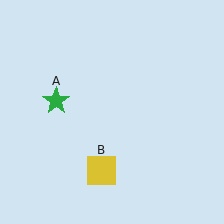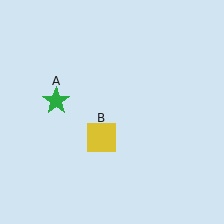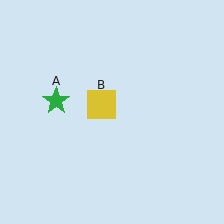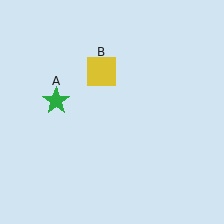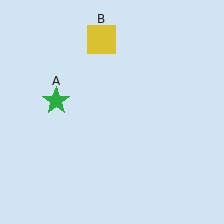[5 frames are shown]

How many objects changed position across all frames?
1 object changed position: yellow square (object B).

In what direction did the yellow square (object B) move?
The yellow square (object B) moved up.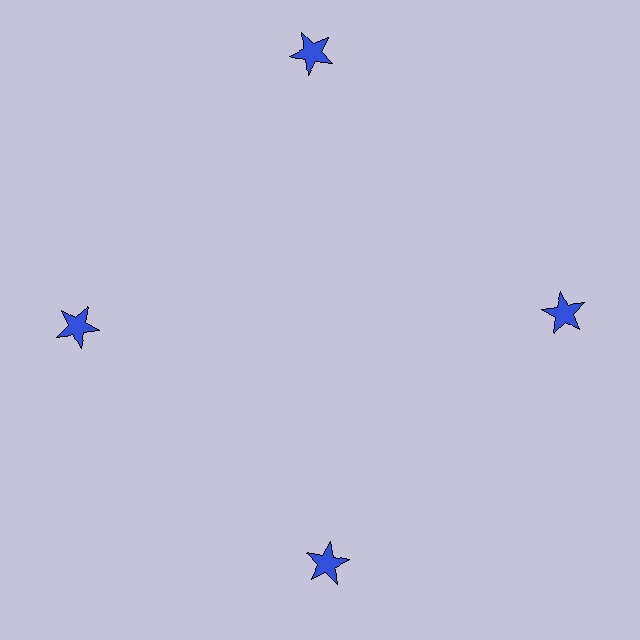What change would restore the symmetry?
The symmetry would be restored by moving it inward, back onto the ring so that all 4 stars sit at equal angles and equal distance from the center.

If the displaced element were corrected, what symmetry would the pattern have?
It would have 4-fold rotational symmetry — the pattern would map onto itself every 90 degrees.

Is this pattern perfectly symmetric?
No. The 4 blue stars are arranged in a ring, but one element near the 12 o'clock position is pushed outward from the center, breaking the 4-fold rotational symmetry.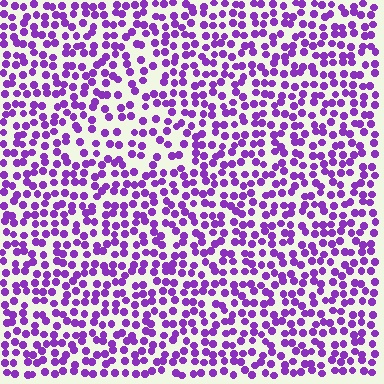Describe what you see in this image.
The image contains small purple elements arranged at two different densities. A triangle-shaped region is visible where the elements are less densely packed than the surrounding area.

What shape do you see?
I see a triangle.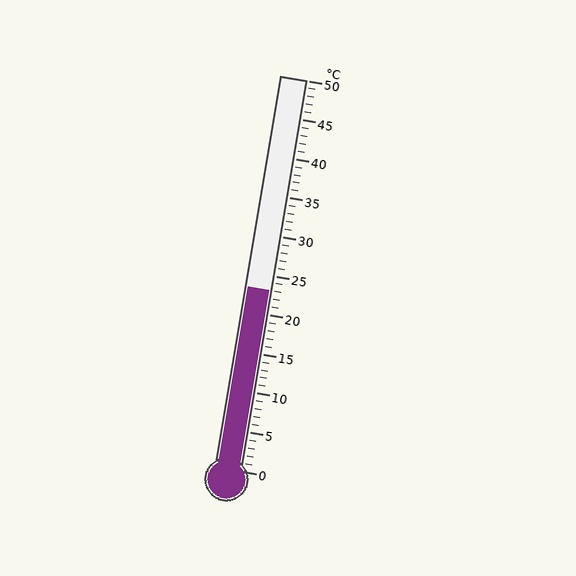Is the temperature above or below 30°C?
The temperature is below 30°C.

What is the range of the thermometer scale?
The thermometer scale ranges from 0°C to 50°C.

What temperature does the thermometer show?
The thermometer shows approximately 23°C.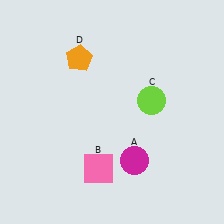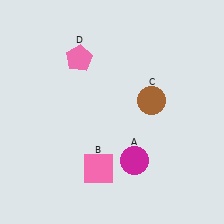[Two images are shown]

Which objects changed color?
C changed from lime to brown. D changed from orange to pink.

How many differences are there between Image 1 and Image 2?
There are 2 differences between the two images.